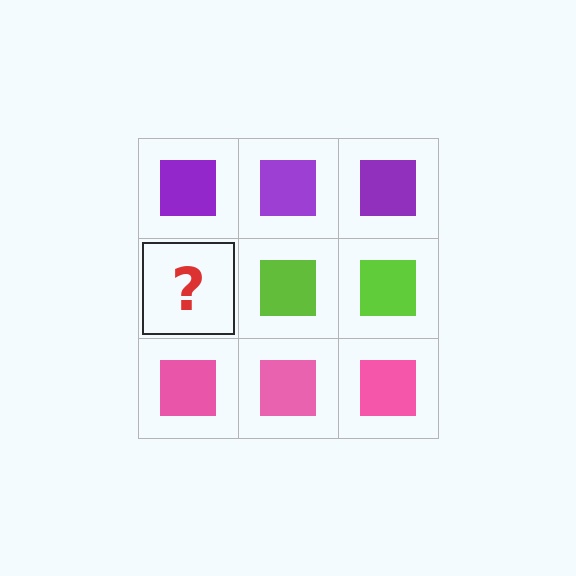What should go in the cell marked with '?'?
The missing cell should contain a lime square.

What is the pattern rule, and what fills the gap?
The rule is that each row has a consistent color. The gap should be filled with a lime square.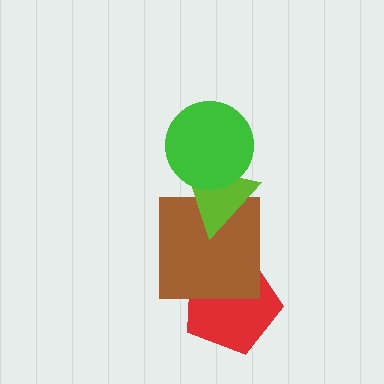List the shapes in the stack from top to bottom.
From top to bottom: the green circle, the lime triangle, the brown square, the red pentagon.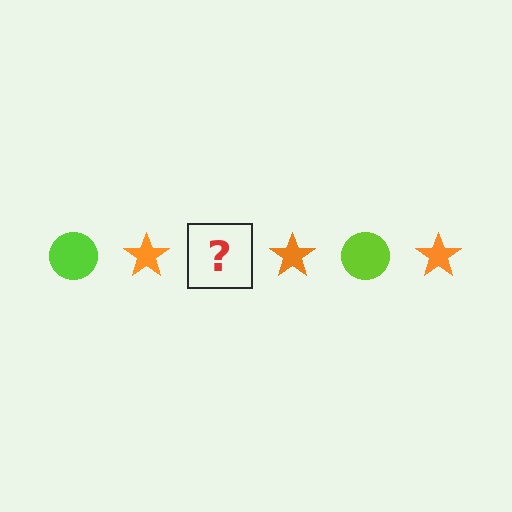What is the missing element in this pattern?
The missing element is a lime circle.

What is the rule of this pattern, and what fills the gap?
The rule is that the pattern alternates between lime circle and orange star. The gap should be filled with a lime circle.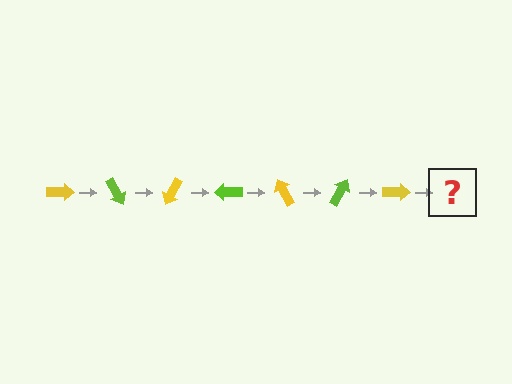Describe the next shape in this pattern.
It should be a lime arrow, rotated 420 degrees from the start.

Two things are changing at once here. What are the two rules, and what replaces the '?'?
The two rules are that it rotates 60 degrees each step and the color cycles through yellow and lime. The '?' should be a lime arrow, rotated 420 degrees from the start.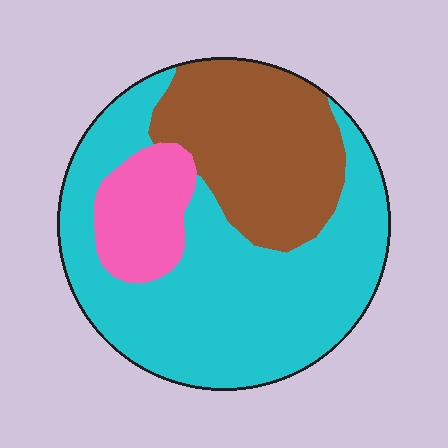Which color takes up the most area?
Cyan, at roughly 60%.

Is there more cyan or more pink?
Cyan.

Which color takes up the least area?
Pink, at roughly 15%.